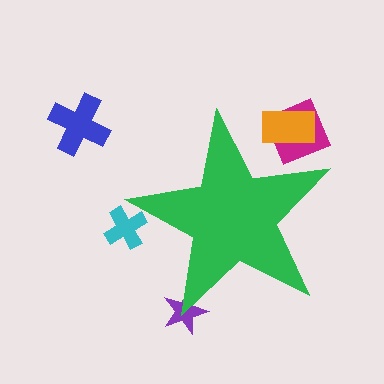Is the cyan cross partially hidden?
Yes, the cyan cross is partially hidden behind the green star.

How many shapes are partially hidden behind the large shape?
4 shapes are partially hidden.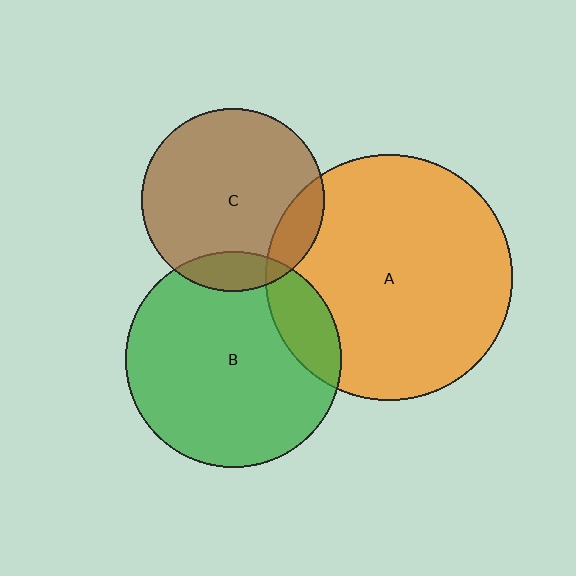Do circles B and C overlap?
Yes.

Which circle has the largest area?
Circle A (orange).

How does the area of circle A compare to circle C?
Approximately 1.8 times.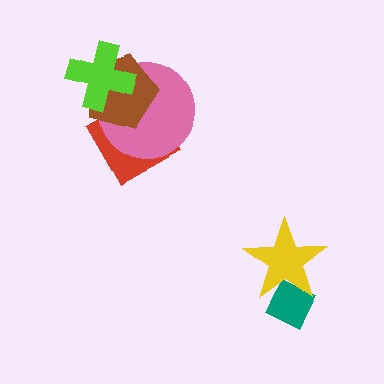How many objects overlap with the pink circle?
3 objects overlap with the pink circle.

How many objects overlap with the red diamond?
3 objects overlap with the red diamond.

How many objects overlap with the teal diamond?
1 object overlaps with the teal diamond.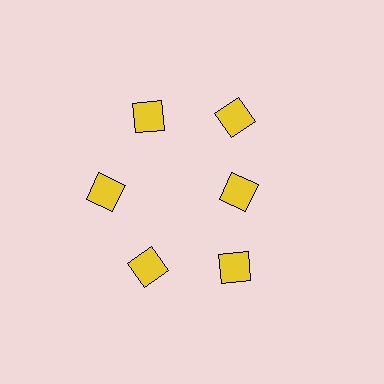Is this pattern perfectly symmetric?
No. The 6 yellow diamonds are arranged in a ring, but one element near the 3 o'clock position is pulled inward toward the center, breaking the 6-fold rotational symmetry.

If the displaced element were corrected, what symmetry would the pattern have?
It would have 6-fold rotational symmetry — the pattern would map onto itself every 60 degrees.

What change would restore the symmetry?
The symmetry would be restored by moving it outward, back onto the ring so that all 6 diamonds sit at equal angles and equal distance from the center.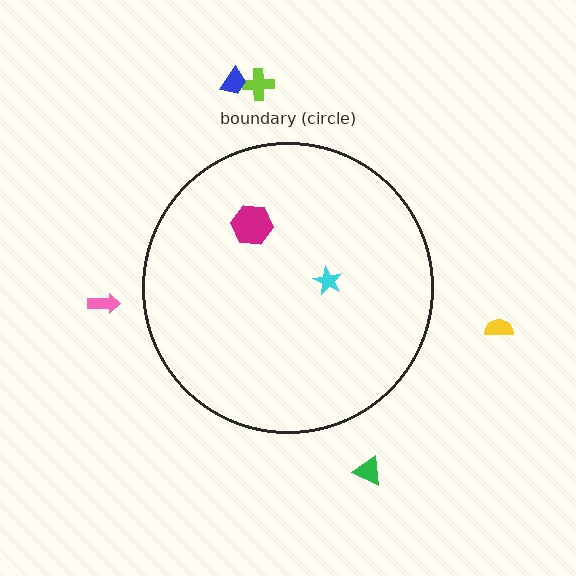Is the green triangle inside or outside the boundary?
Outside.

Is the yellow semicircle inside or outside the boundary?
Outside.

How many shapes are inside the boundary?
2 inside, 5 outside.